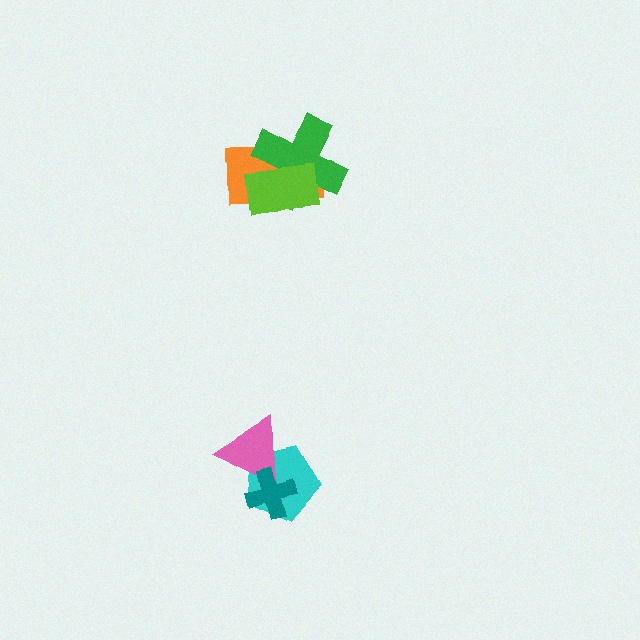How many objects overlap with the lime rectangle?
2 objects overlap with the lime rectangle.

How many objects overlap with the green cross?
2 objects overlap with the green cross.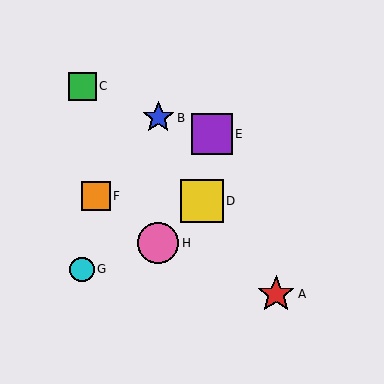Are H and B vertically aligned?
Yes, both are at x≈158.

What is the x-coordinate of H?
Object H is at x≈158.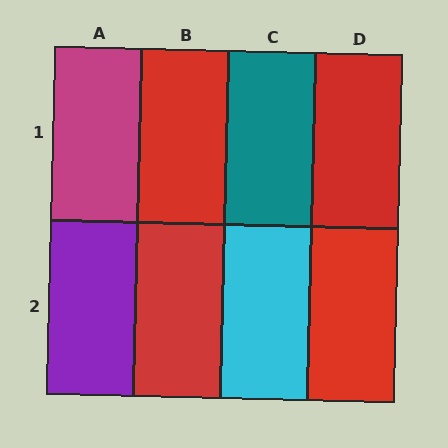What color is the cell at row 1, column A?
Magenta.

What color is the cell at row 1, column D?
Red.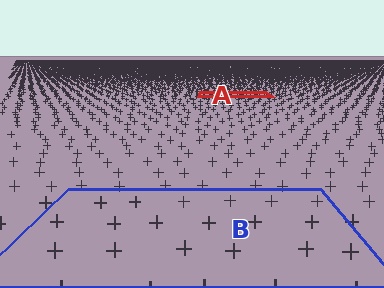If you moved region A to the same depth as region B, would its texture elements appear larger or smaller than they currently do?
They would appear larger. At a closer depth, the same texture elements are projected at a bigger on-screen size.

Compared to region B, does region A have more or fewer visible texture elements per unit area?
Region A has more texture elements per unit area — they are packed more densely because it is farther away.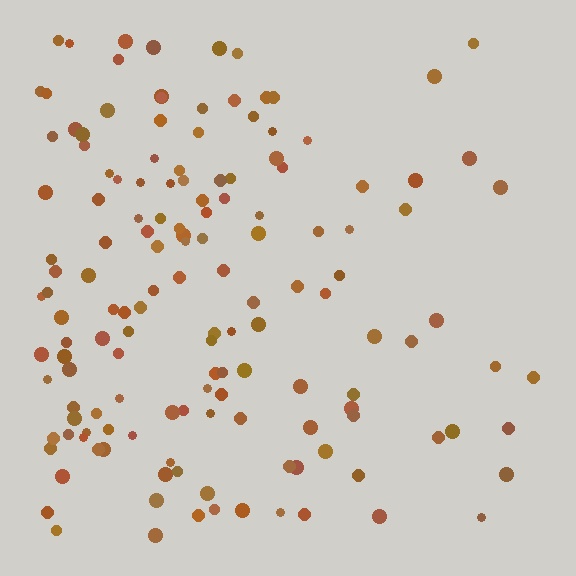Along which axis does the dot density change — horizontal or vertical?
Horizontal.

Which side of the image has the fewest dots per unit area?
The right.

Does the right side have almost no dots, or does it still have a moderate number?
Still a moderate number, just noticeably fewer than the left.